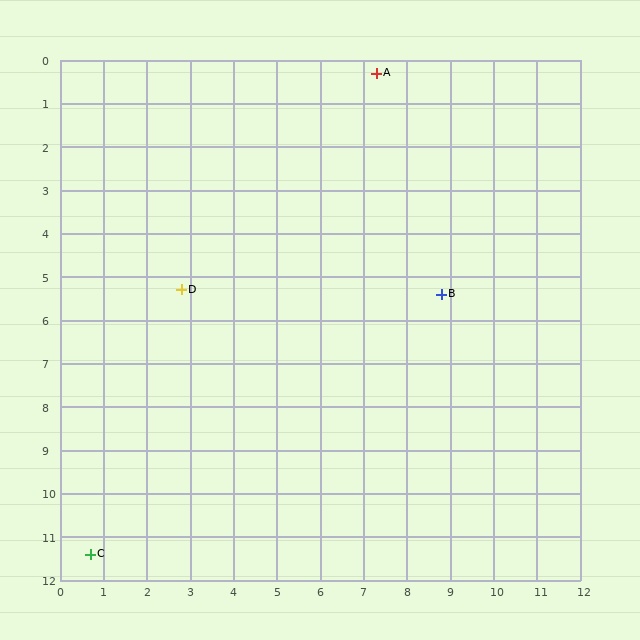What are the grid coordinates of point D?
Point D is at approximately (2.8, 5.3).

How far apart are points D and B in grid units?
Points D and B are about 6.0 grid units apart.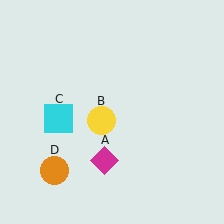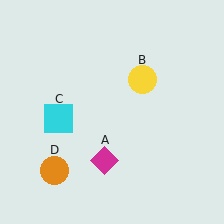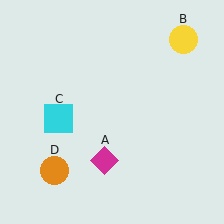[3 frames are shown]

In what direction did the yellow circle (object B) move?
The yellow circle (object B) moved up and to the right.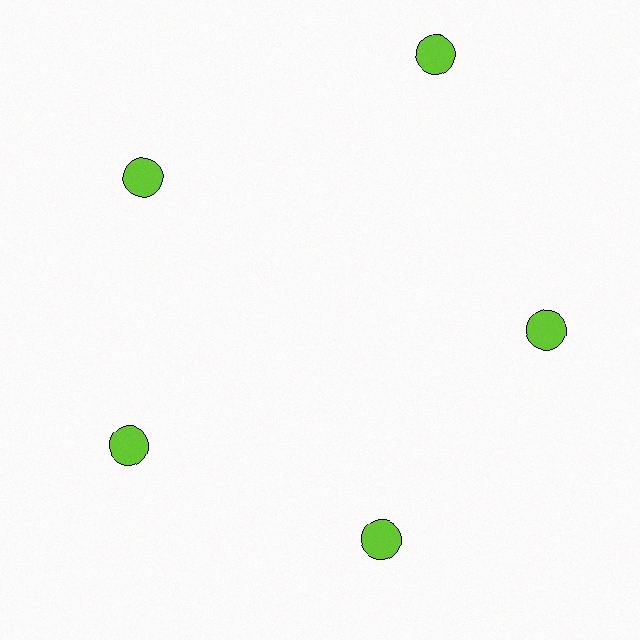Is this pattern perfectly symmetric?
No. The 5 lime circles are arranged in a ring, but one element near the 1 o'clock position is pushed outward from the center, breaking the 5-fold rotational symmetry.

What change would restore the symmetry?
The symmetry would be restored by moving it inward, back onto the ring so that all 5 circles sit at equal angles and equal distance from the center.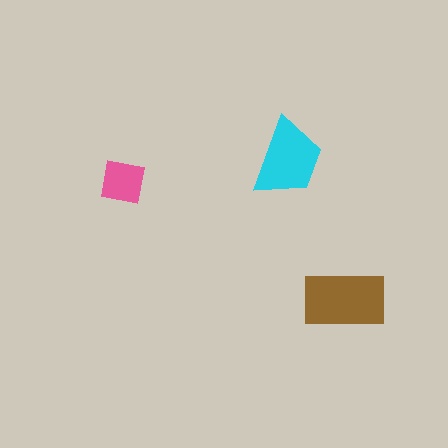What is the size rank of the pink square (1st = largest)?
3rd.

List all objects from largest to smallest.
The brown rectangle, the cyan trapezoid, the pink square.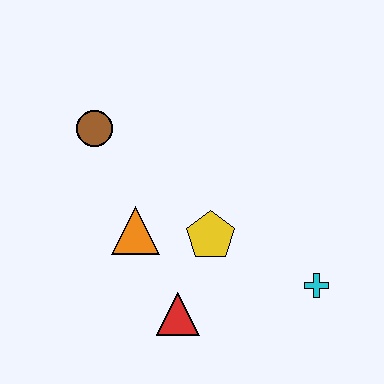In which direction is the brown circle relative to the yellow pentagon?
The brown circle is to the left of the yellow pentagon.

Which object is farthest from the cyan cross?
The brown circle is farthest from the cyan cross.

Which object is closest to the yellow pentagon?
The orange triangle is closest to the yellow pentagon.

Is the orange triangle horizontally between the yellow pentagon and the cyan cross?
No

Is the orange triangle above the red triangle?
Yes